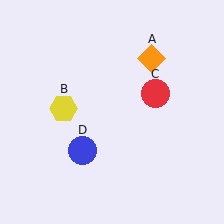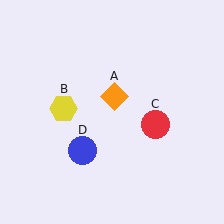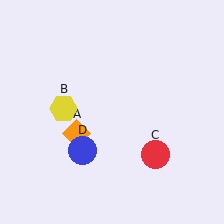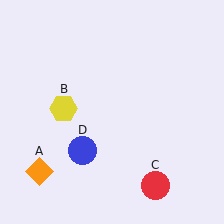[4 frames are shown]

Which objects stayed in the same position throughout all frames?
Yellow hexagon (object B) and blue circle (object D) remained stationary.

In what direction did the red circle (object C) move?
The red circle (object C) moved down.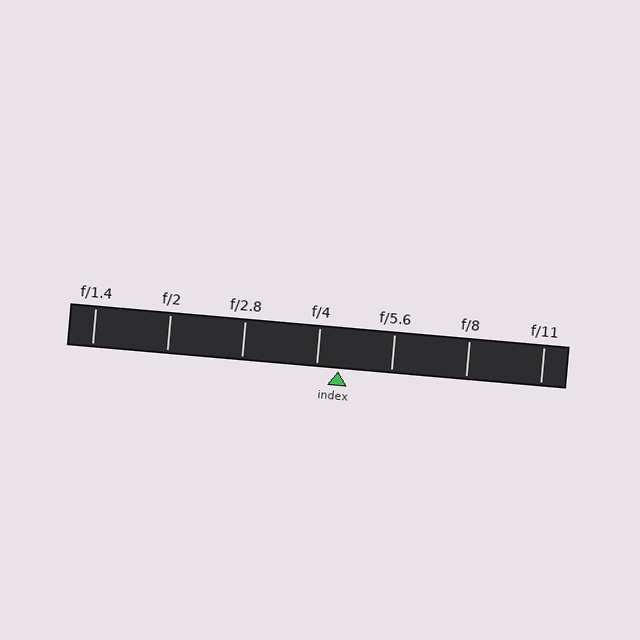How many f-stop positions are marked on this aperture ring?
There are 7 f-stop positions marked.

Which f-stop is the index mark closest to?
The index mark is closest to f/4.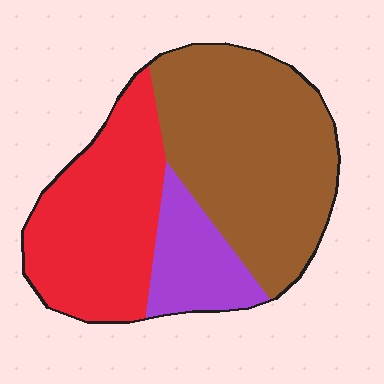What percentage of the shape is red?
Red covers around 35% of the shape.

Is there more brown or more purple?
Brown.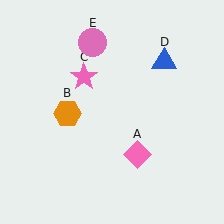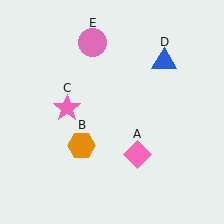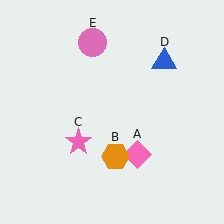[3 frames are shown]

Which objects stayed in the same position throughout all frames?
Pink diamond (object A) and blue triangle (object D) and pink circle (object E) remained stationary.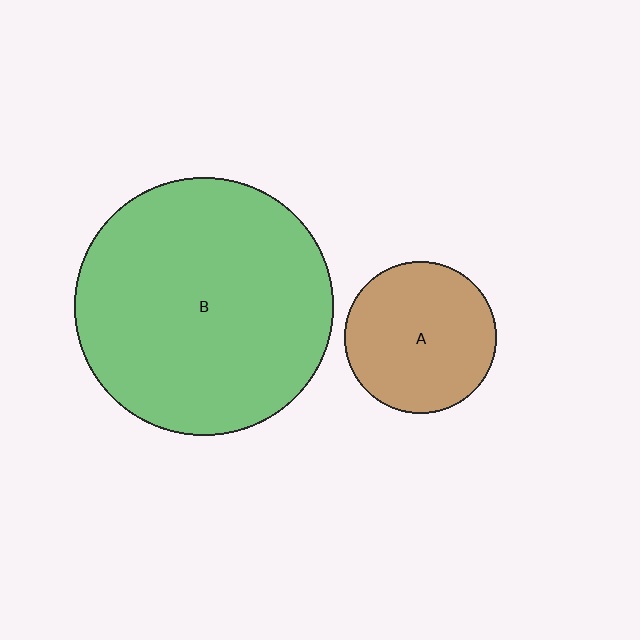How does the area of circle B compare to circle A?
Approximately 2.9 times.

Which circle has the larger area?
Circle B (green).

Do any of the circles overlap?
No, none of the circles overlap.